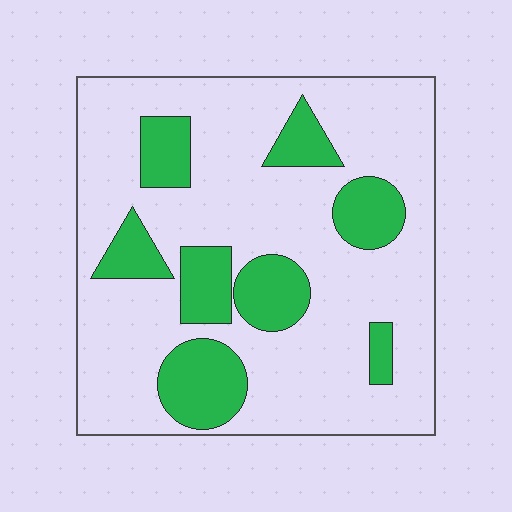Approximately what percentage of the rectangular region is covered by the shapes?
Approximately 25%.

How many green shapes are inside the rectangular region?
8.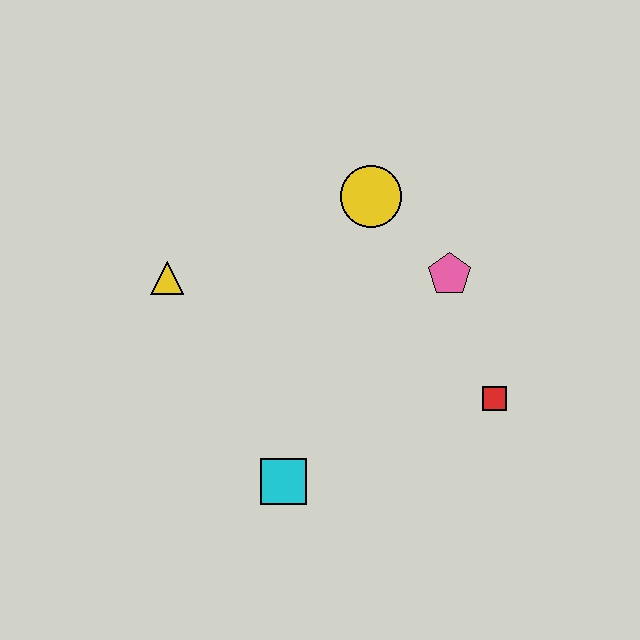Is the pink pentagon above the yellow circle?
No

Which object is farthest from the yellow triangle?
The red square is farthest from the yellow triangle.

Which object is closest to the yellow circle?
The pink pentagon is closest to the yellow circle.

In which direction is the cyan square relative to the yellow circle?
The cyan square is below the yellow circle.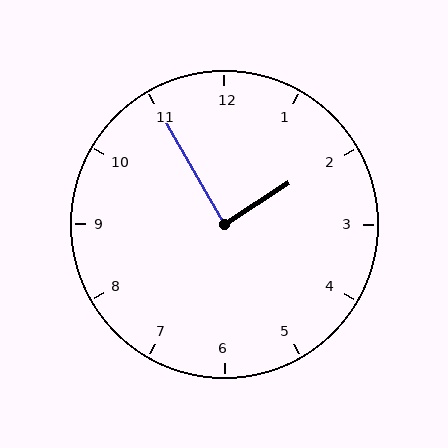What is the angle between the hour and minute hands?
Approximately 88 degrees.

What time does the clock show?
1:55.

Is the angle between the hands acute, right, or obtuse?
It is right.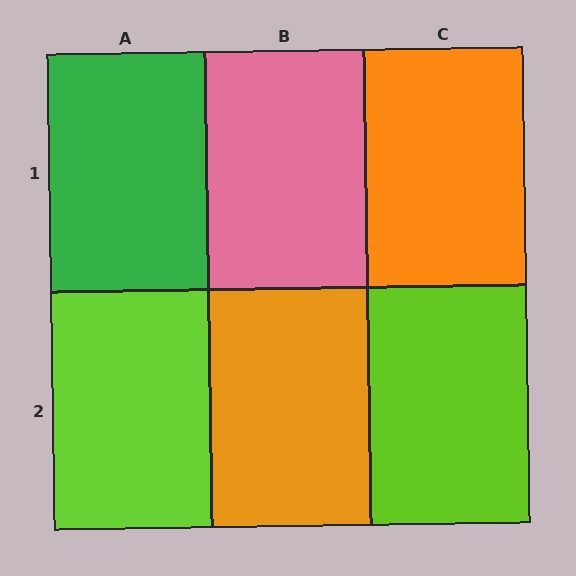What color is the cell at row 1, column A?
Green.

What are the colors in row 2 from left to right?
Lime, orange, lime.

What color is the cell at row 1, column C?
Orange.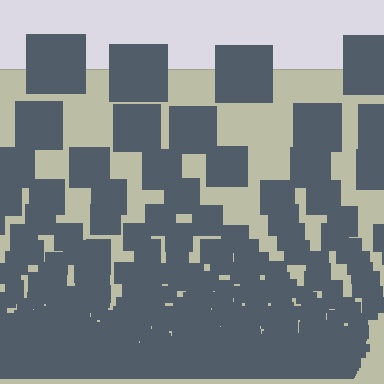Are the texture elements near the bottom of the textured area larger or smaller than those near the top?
Smaller. The gradient is inverted — elements near the bottom are smaller and denser.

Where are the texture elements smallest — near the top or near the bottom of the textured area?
Near the bottom.